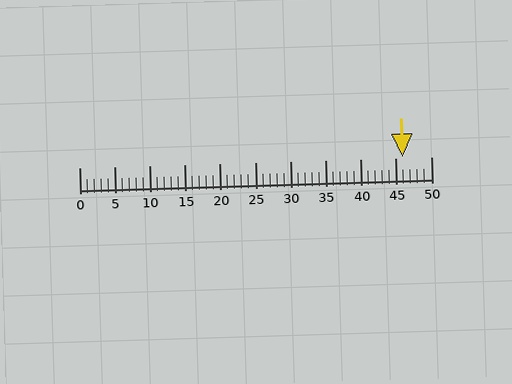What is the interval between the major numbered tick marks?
The major tick marks are spaced 5 units apart.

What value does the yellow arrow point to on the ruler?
The yellow arrow points to approximately 46.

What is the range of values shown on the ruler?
The ruler shows values from 0 to 50.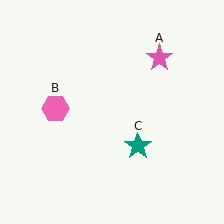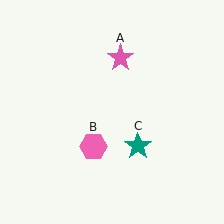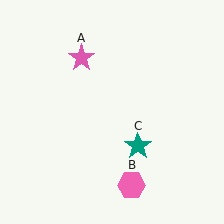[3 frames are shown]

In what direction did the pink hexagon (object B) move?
The pink hexagon (object B) moved down and to the right.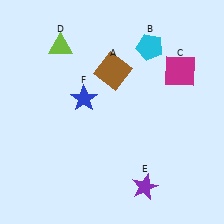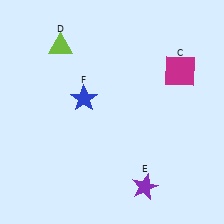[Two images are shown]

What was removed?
The brown square (A), the cyan pentagon (B) were removed in Image 2.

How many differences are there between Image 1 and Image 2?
There are 2 differences between the two images.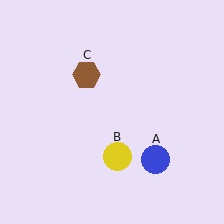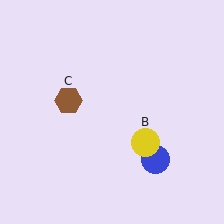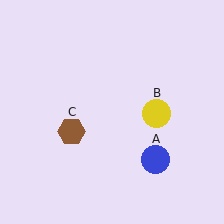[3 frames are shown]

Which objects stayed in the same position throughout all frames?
Blue circle (object A) remained stationary.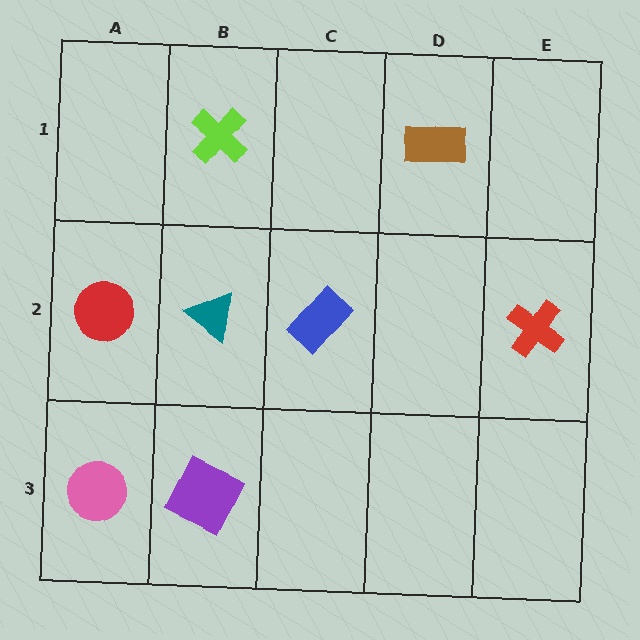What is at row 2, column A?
A red circle.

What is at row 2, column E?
A red cross.